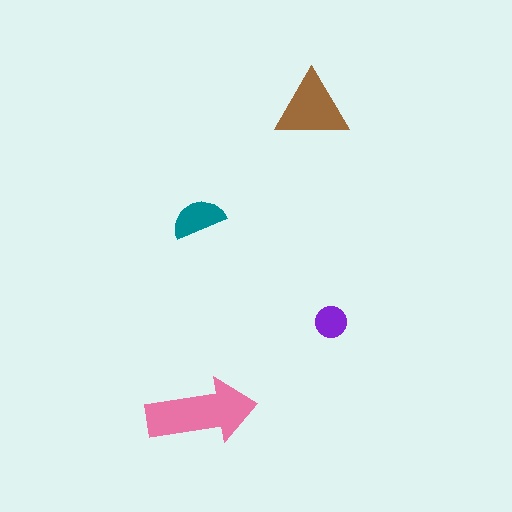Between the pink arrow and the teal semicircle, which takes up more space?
The pink arrow.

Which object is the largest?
The pink arrow.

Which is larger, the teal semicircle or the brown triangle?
The brown triangle.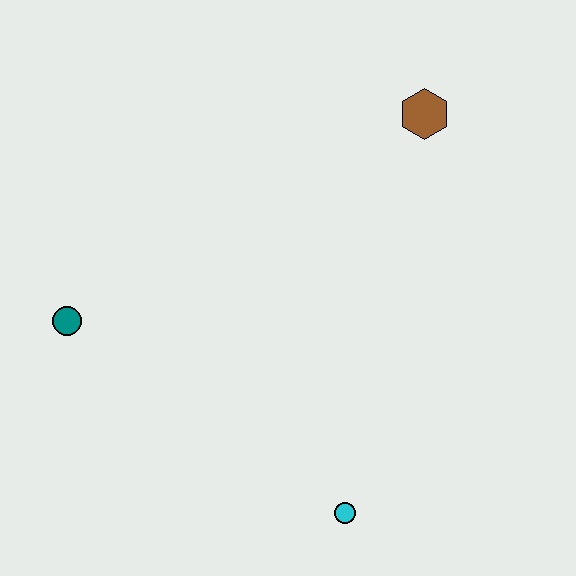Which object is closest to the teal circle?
The cyan circle is closest to the teal circle.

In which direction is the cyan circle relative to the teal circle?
The cyan circle is to the right of the teal circle.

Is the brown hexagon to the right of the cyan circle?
Yes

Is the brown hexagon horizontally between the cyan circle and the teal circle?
No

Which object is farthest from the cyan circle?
The brown hexagon is farthest from the cyan circle.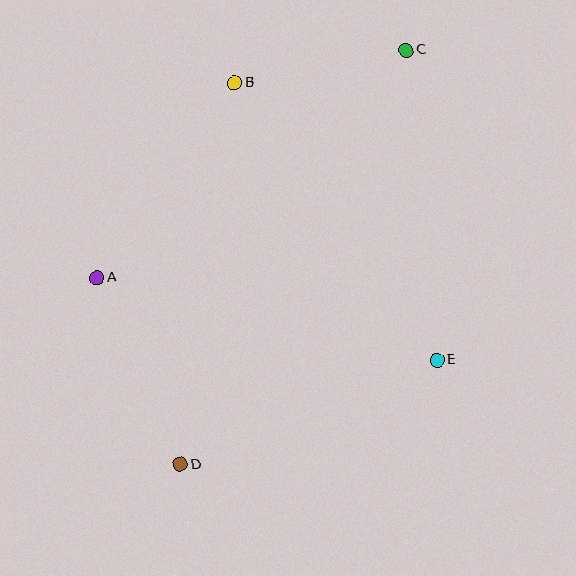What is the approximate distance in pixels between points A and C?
The distance between A and C is approximately 384 pixels.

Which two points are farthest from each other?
Points C and D are farthest from each other.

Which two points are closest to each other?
Points B and C are closest to each other.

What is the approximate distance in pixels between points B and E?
The distance between B and E is approximately 343 pixels.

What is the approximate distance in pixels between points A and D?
The distance between A and D is approximately 204 pixels.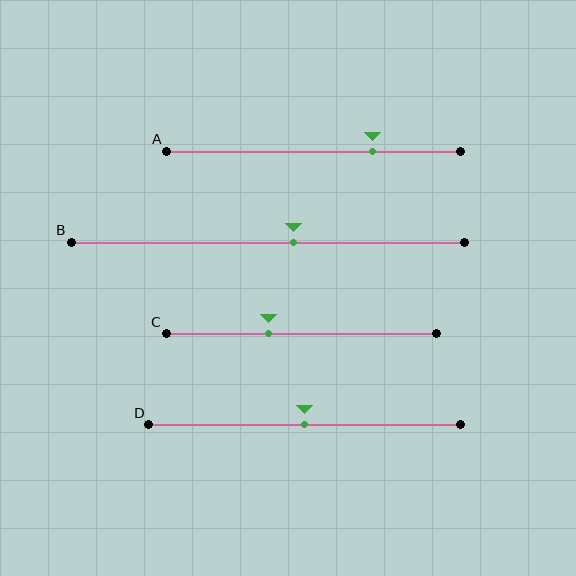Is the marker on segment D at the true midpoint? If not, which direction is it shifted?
Yes, the marker on segment D is at the true midpoint.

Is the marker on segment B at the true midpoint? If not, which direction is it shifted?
No, the marker on segment B is shifted to the right by about 7% of the segment length.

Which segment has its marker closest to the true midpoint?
Segment D has its marker closest to the true midpoint.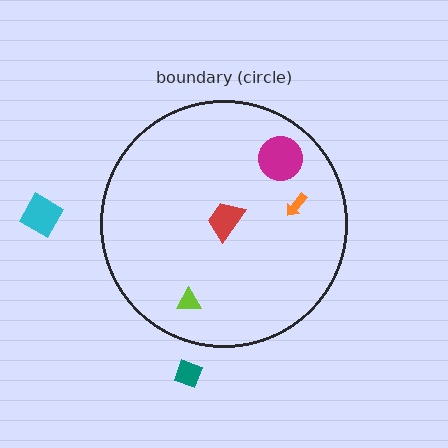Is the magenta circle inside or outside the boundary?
Inside.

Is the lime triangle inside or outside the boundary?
Inside.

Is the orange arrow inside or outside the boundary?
Inside.